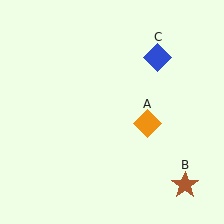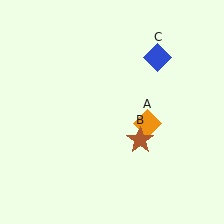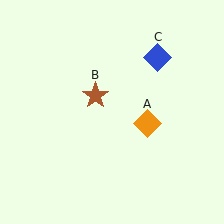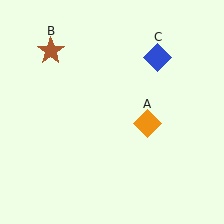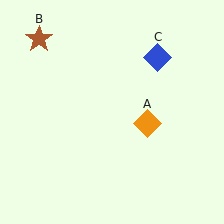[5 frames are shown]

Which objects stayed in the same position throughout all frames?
Orange diamond (object A) and blue diamond (object C) remained stationary.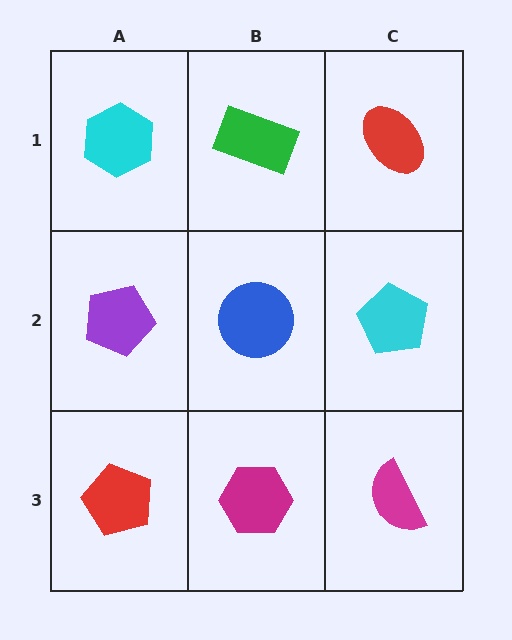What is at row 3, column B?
A magenta hexagon.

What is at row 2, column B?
A blue circle.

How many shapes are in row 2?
3 shapes.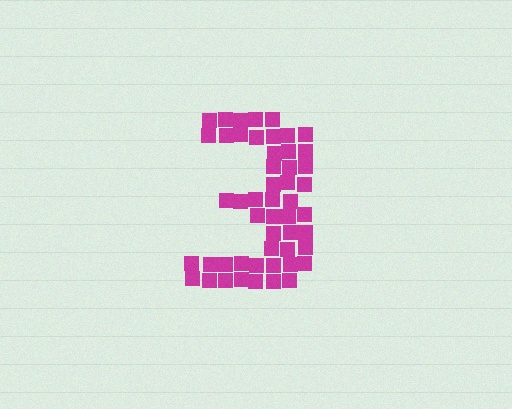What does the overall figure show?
The overall figure shows the digit 3.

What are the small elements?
The small elements are squares.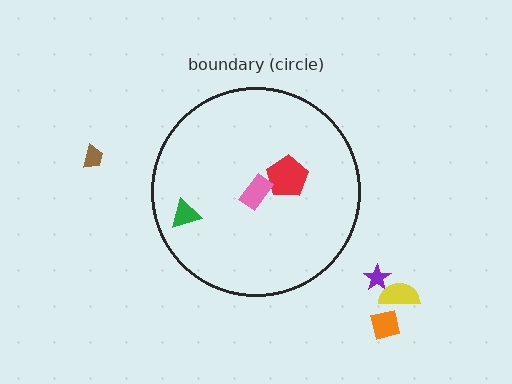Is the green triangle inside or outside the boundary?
Inside.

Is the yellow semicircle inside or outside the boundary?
Outside.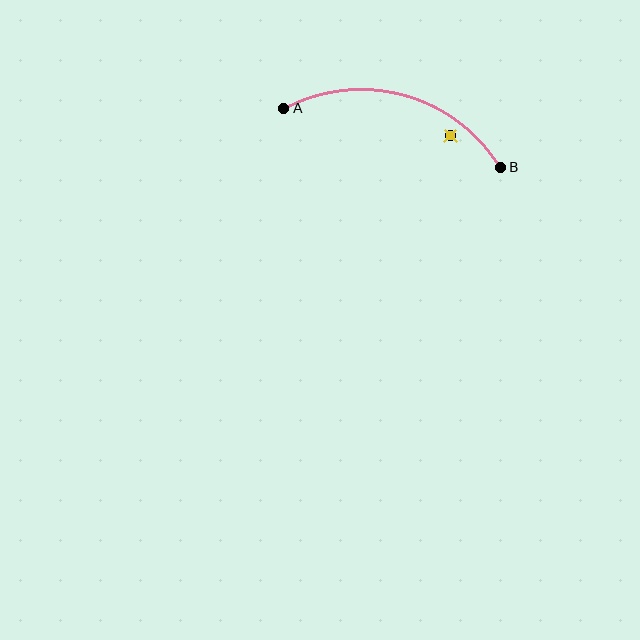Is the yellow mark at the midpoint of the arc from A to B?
No — the yellow mark does not lie on the arc at all. It sits slightly inside the curve.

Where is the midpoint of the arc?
The arc midpoint is the point on the curve farthest from the straight line joining A and B. It sits above that line.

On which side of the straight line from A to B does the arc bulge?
The arc bulges above the straight line connecting A and B.